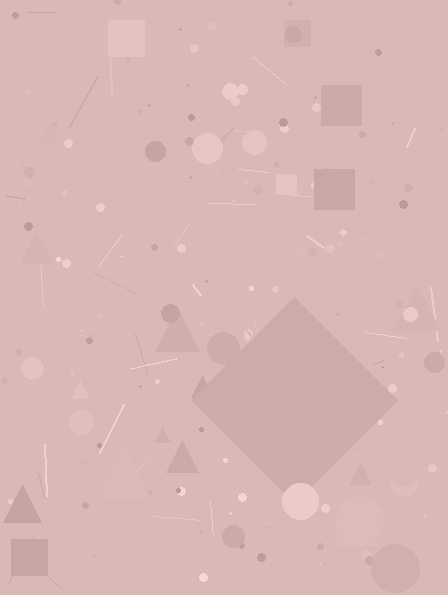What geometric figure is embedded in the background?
A diamond is embedded in the background.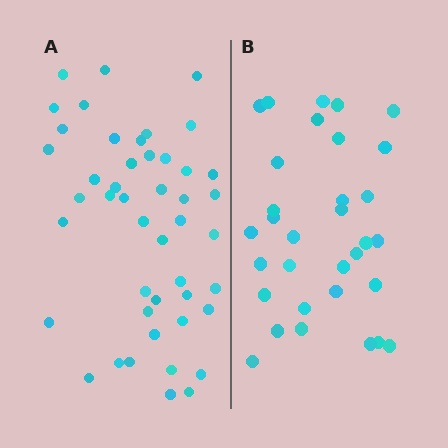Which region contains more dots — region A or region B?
Region A (the left region) has more dots.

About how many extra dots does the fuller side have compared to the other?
Region A has approximately 15 more dots than region B.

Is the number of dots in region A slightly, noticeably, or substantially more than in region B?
Region A has noticeably more, but not dramatically so. The ratio is roughly 1.4 to 1.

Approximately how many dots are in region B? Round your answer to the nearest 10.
About 30 dots. (The exact count is 32, which rounds to 30.)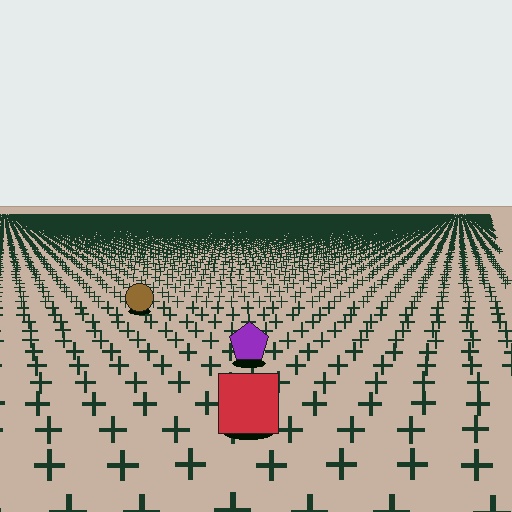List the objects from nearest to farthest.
From nearest to farthest: the red square, the purple pentagon, the brown circle.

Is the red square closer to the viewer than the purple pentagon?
Yes. The red square is closer — you can tell from the texture gradient: the ground texture is coarser near it.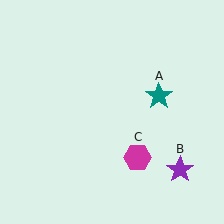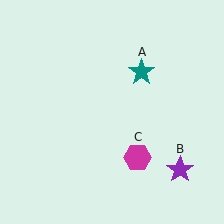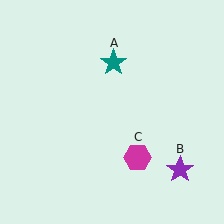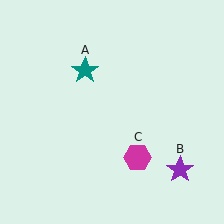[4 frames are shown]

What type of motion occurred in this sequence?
The teal star (object A) rotated counterclockwise around the center of the scene.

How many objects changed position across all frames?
1 object changed position: teal star (object A).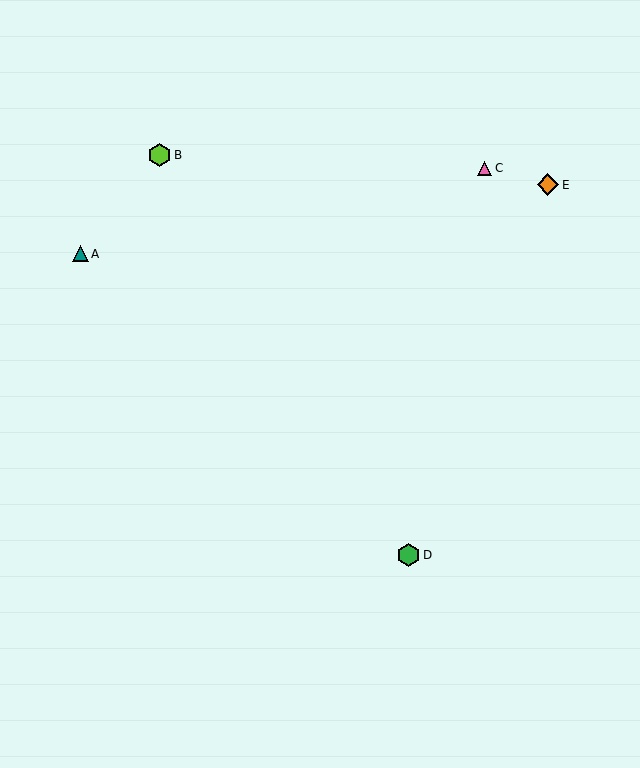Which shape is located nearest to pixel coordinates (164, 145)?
The lime hexagon (labeled B) at (160, 155) is nearest to that location.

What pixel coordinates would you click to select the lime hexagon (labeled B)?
Click at (160, 155) to select the lime hexagon B.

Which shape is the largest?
The green hexagon (labeled D) is the largest.